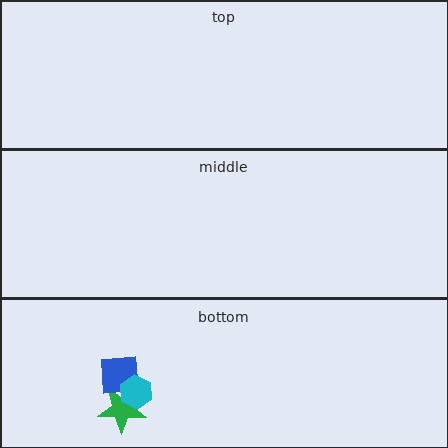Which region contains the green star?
The bottom region.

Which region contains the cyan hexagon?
The bottom region.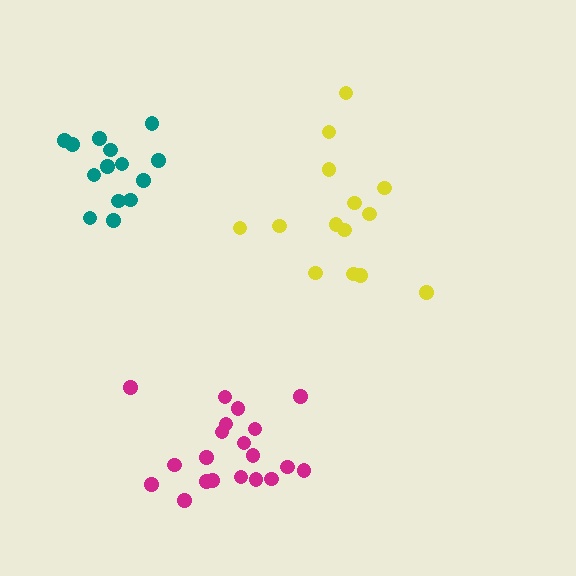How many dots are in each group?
Group 1: 20 dots, Group 2: 14 dots, Group 3: 14 dots (48 total).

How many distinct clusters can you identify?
There are 3 distinct clusters.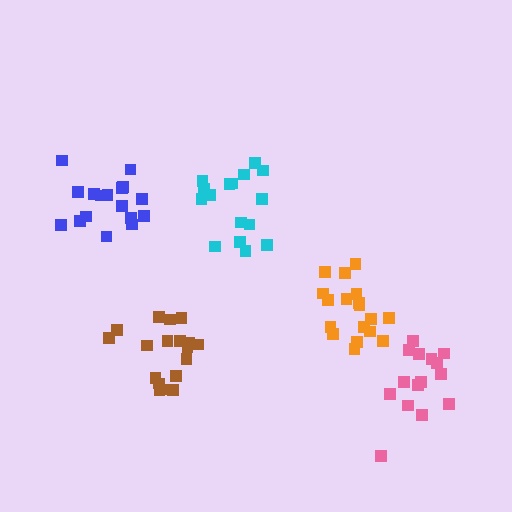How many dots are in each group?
Group 1: 17 dots, Group 2: 18 dots, Group 3: 15 dots, Group 4: 18 dots, Group 5: 17 dots (85 total).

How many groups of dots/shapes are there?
There are 5 groups.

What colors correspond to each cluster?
The clusters are colored: cyan, orange, pink, brown, blue.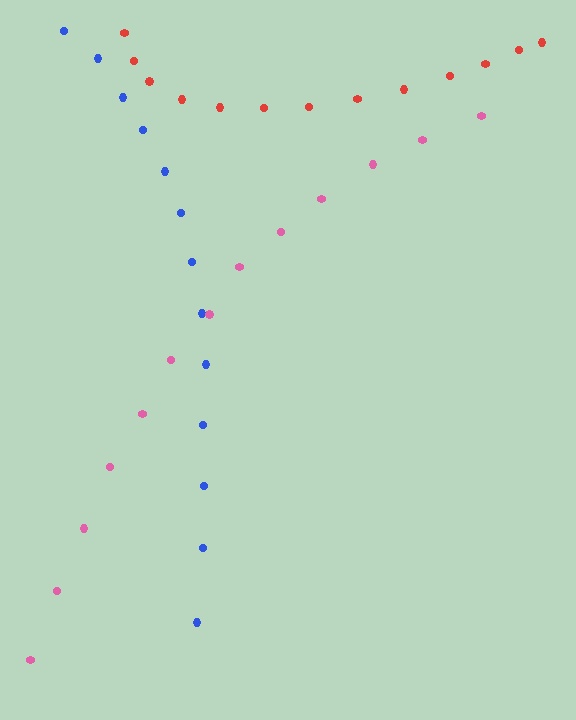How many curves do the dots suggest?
There are 3 distinct paths.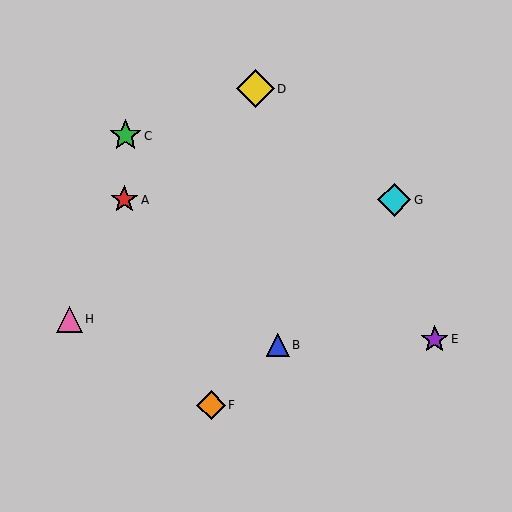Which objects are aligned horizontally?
Objects A, G are aligned horizontally.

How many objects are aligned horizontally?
2 objects (A, G) are aligned horizontally.